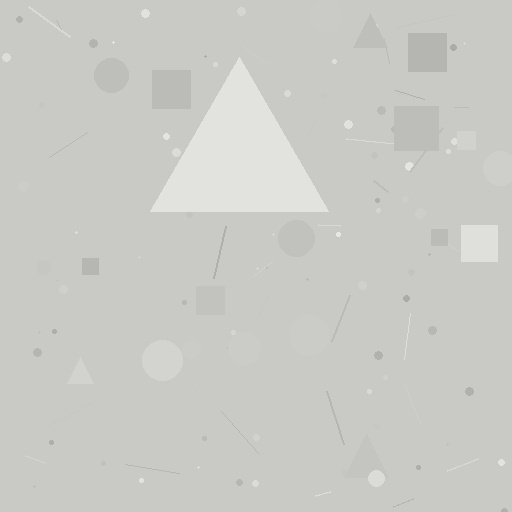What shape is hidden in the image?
A triangle is hidden in the image.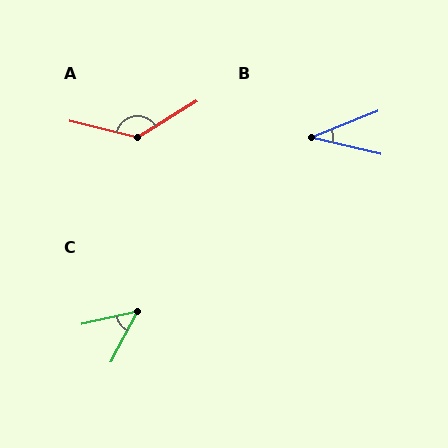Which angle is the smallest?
B, at approximately 36 degrees.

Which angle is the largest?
A, at approximately 135 degrees.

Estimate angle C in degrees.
Approximately 50 degrees.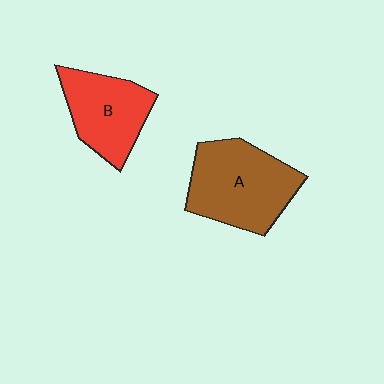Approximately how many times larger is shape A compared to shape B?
Approximately 1.3 times.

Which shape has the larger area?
Shape A (brown).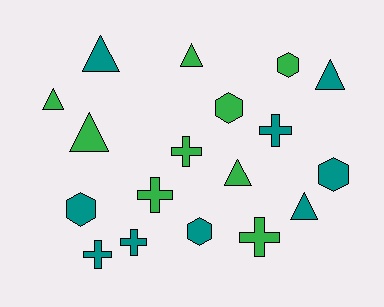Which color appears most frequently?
Green, with 9 objects.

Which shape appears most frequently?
Triangle, with 7 objects.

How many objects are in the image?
There are 18 objects.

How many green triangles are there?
There are 4 green triangles.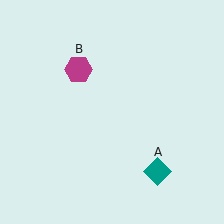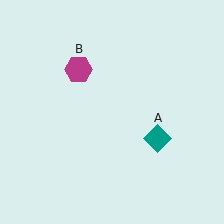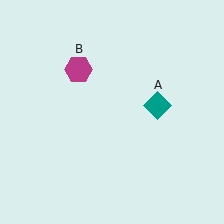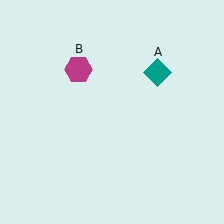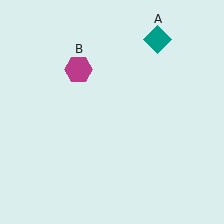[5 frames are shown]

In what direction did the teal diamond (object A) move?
The teal diamond (object A) moved up.